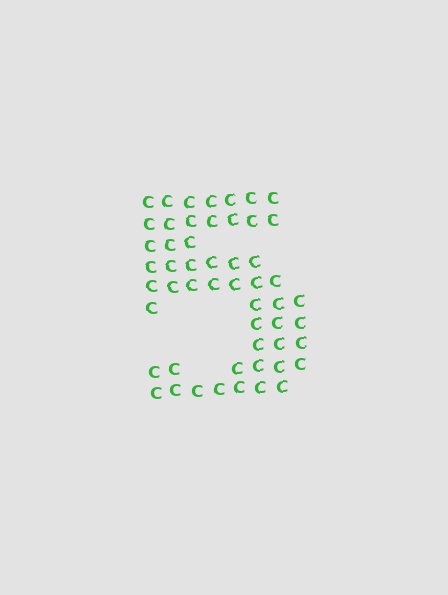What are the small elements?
The small elements are letter C's.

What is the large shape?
The large shape is the digit 5.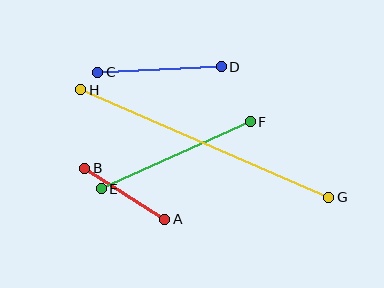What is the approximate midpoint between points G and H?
The midpoint is at approximately (205, 143) pixels.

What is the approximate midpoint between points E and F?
The midpoint is at approximately (176, 155) pixels.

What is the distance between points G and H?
The distance is approximately 271 pixels.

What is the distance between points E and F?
The distance is approximately 163 pixels.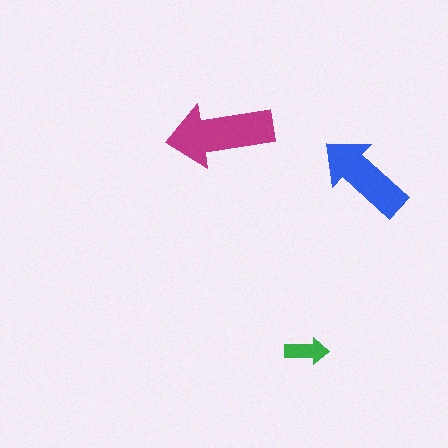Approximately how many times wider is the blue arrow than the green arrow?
About 2 times wider.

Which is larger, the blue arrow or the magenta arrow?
The magenta one.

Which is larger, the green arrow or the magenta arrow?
The magenta one.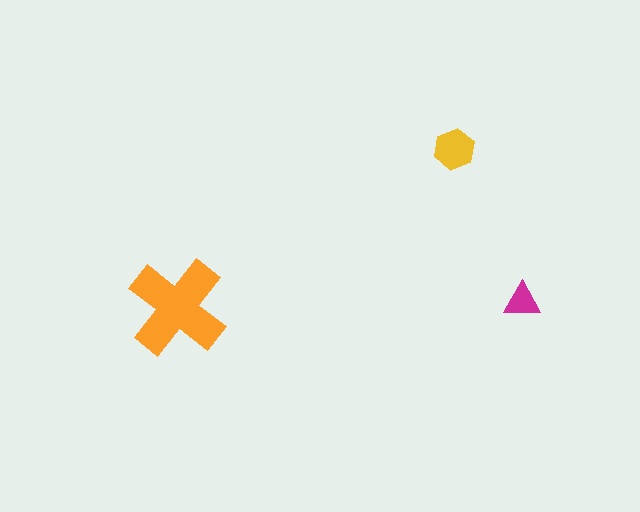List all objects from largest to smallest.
The orange cross, the yellow hexagon, the magenta triangle.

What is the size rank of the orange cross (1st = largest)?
1st.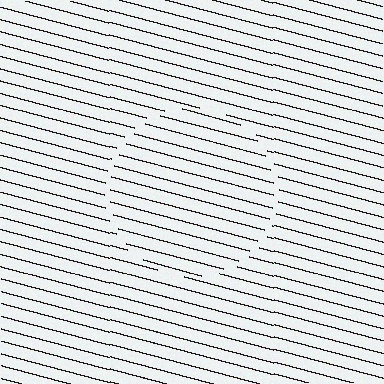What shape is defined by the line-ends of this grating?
An illusory circle. The interior of the shape contains the same grating, shifted by half a period — the contour is defined by the phase discontinuity where line-ends from the inner and outer gratings abut.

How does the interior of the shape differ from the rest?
The interior of the shape contains the same grating, shifted by half a period — the contour is defined by the phase discontinuity where line-ends from the inner and outer gratings abut.